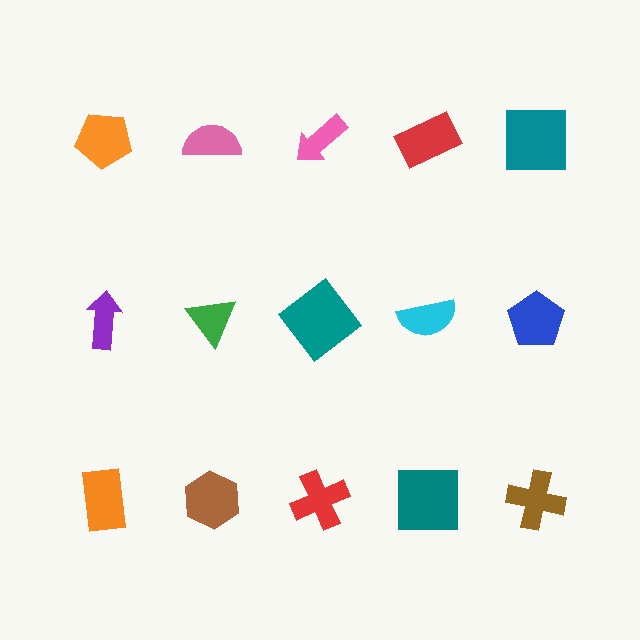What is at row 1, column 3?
A pink arrow.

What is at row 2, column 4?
A cyan semicircle.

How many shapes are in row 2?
5 shapes.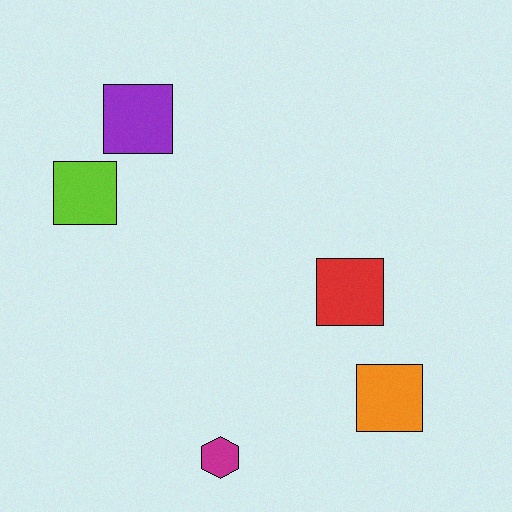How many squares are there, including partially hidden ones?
There are 4 squares.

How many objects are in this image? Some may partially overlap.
There are 5 objects.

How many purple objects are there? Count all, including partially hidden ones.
There is 1 purple object.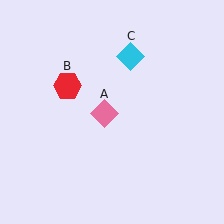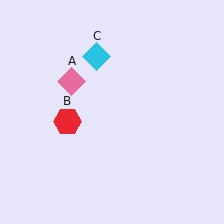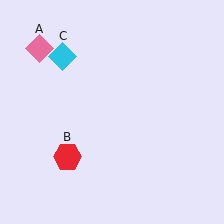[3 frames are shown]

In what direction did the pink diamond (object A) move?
The pink diamond (object A) moved up and to the left.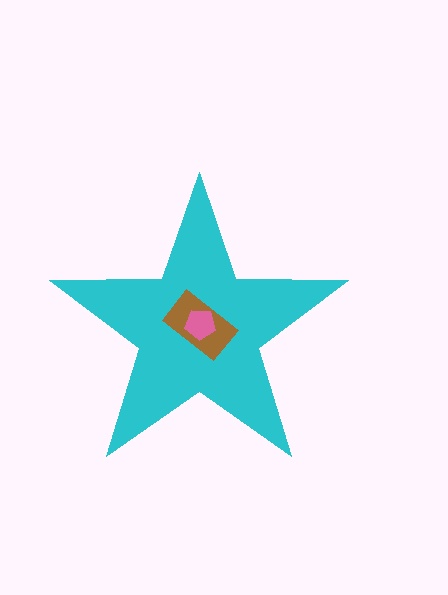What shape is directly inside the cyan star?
The brown rectangle.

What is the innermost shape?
The pink pentagon.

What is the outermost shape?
The cyan star.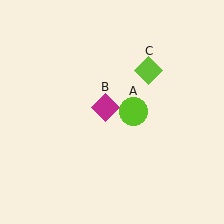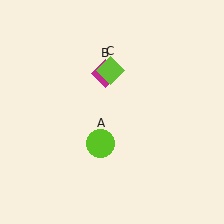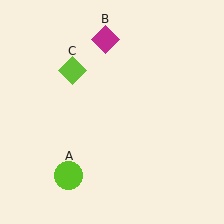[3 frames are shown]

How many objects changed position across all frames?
3 objects changed position: lime circle (object A), magenta diamond (object B), lime diamond (object C).